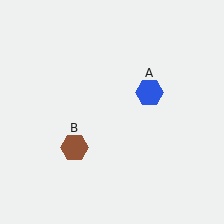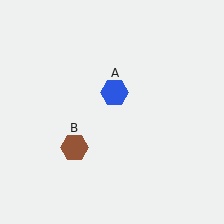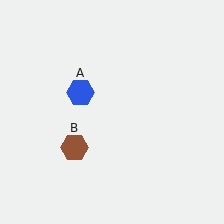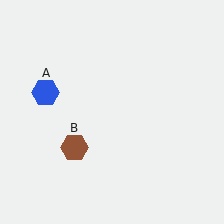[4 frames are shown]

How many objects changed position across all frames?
1 object changed position: blue hexagon (object A).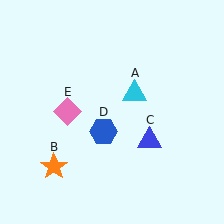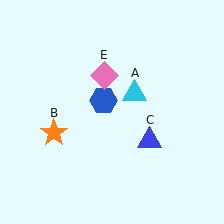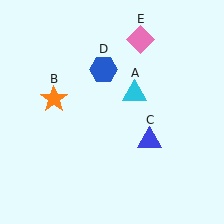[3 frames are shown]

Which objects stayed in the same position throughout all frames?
Cyan triangle (object A) and blue triangle (object C) remained stationary.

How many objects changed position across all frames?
3 objects changed position: orange star (object B), blue hexagon (object D), pink diamond (object E).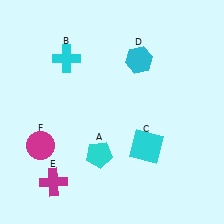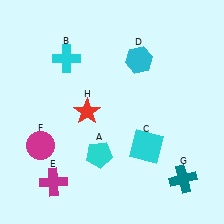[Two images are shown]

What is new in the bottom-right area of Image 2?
A teal cross (G) was added in the bottom-right area of Image 2.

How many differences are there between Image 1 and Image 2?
There are 2 differences between the two images.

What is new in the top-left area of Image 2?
A red star (H) was added in the top-left area of Image 2.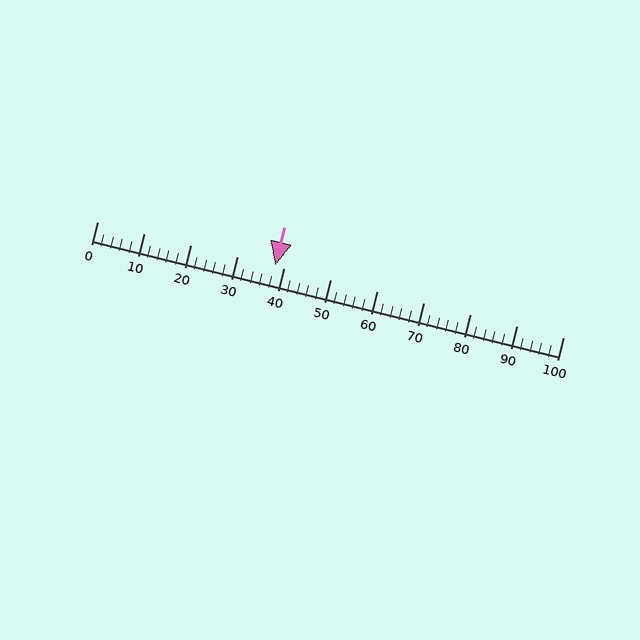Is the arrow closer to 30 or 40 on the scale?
The arrow is closer to 40.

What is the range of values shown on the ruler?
The ruler shows values from 0 to 100.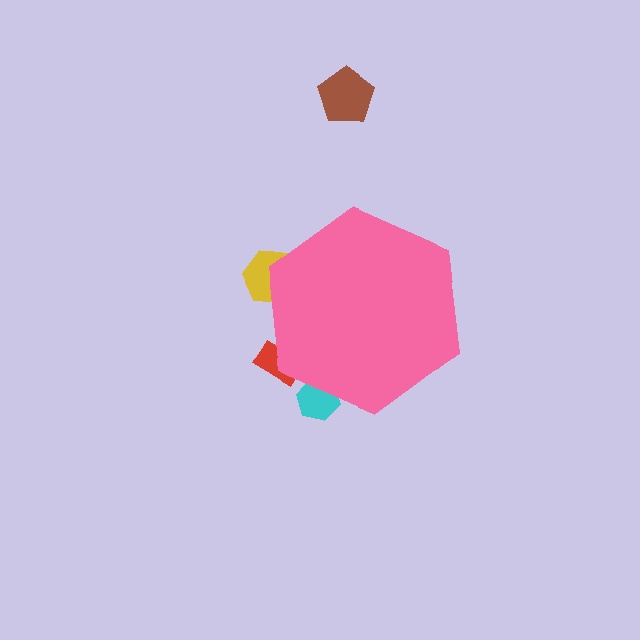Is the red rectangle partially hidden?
Yes, the red rectangle is partially hidden behind the pink hexagon.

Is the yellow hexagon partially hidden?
Yes, the yellow hexagon is partially hidden behind the pink hexagon.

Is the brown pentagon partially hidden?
No, the brown pentagon is fully visible.